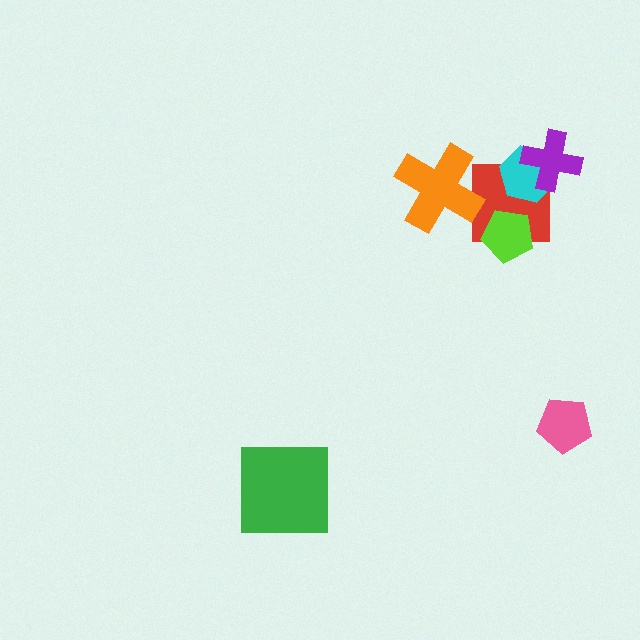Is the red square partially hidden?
Yes, it is partially covered by another shape.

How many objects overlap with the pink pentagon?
0 objects overlap with the pink pentagon.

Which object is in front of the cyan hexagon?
The purple cross is in front of the cyan hexagon.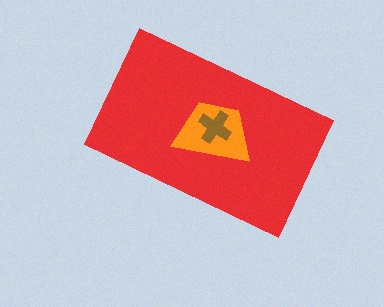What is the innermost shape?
The brown cross.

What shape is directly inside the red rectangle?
The orange trapezoid.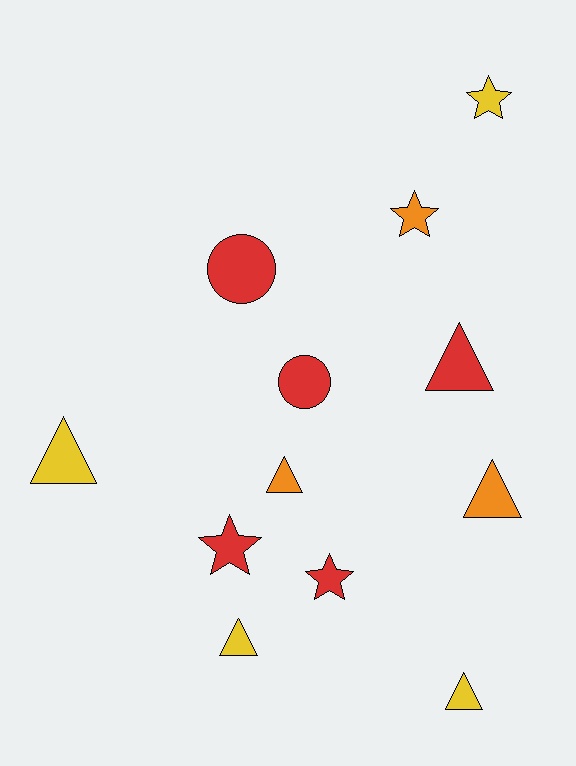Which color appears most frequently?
Red, with 5 objects.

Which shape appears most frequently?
Triangle, with 6 objects.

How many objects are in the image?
There are 12 objects.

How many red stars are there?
There are 2 red stars.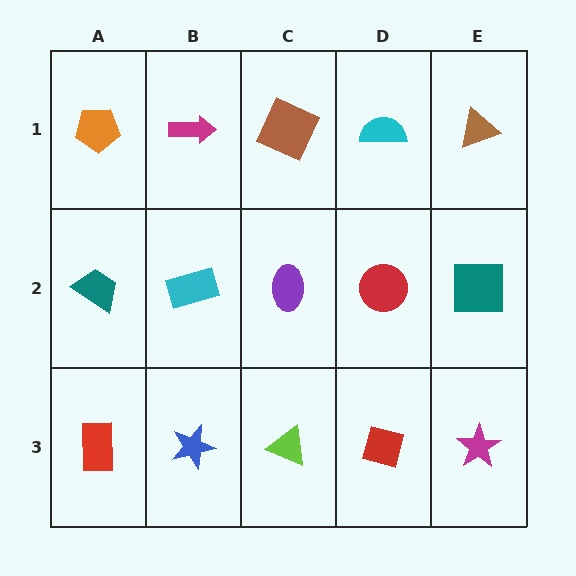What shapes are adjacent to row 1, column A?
A teal trapezoid (row 2, column A), a magenta arrow (row 1, column B).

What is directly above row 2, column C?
A brown square.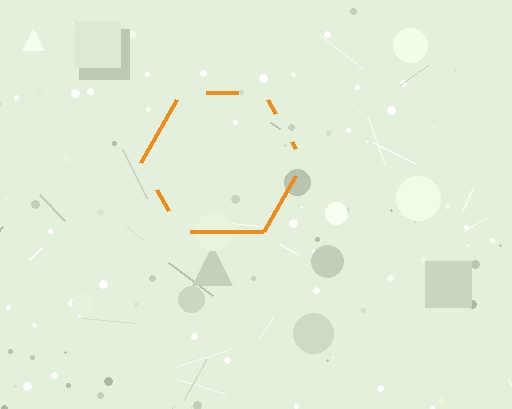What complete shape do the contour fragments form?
The contour fragments form a hexagon.